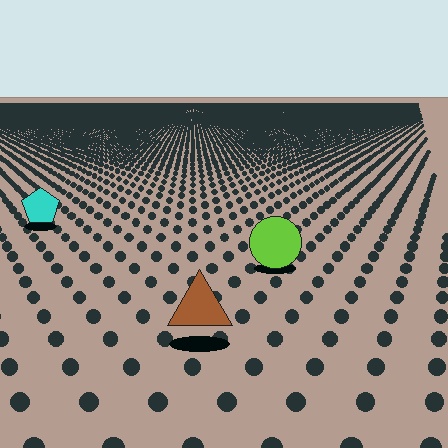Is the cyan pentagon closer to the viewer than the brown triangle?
No. The brown triangle is closer — you can tell from the texture gradient: the ground texture is coarser near it.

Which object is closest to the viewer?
The brown triangle is closest. The texture marks near it are larger and more spread out.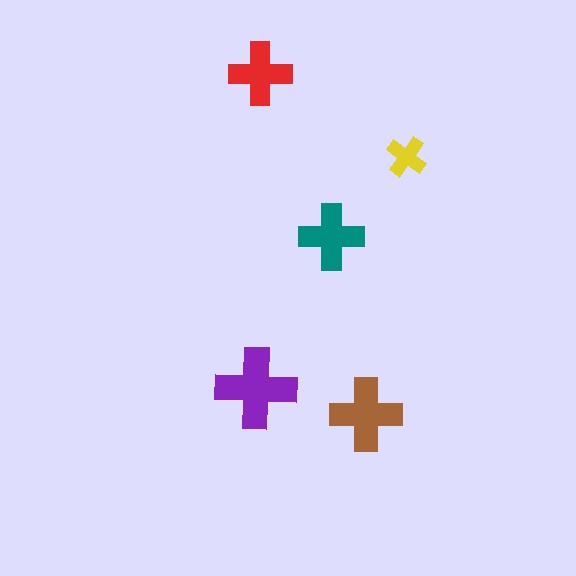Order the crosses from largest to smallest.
the purple one, the brown one, the teal one, the red one, the yellow one.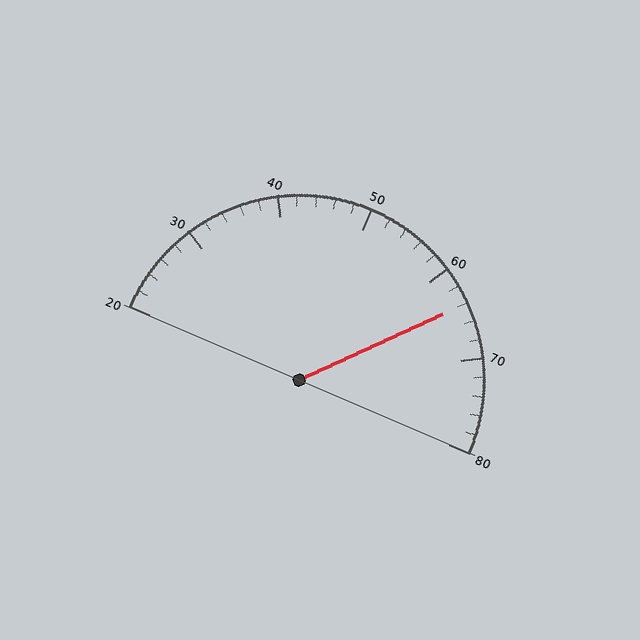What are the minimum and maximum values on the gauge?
The gauge ranges from 20 to 80.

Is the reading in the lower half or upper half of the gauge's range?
The reading is in the upper half of the range (20 to 80).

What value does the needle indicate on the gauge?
The needle indicates approximately 64.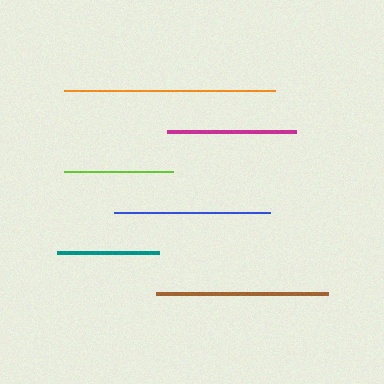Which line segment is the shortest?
The teal line is the shortest at approximately 102 pixels.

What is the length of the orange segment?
The orange segment is approximately 211 pixels long.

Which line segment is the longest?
The orange line is the longest at approximately 211 pixels.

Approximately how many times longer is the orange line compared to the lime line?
The orange line is approximately 1.9 times the length of the lime line.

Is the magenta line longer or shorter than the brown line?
The brown line is longer than the magenta line.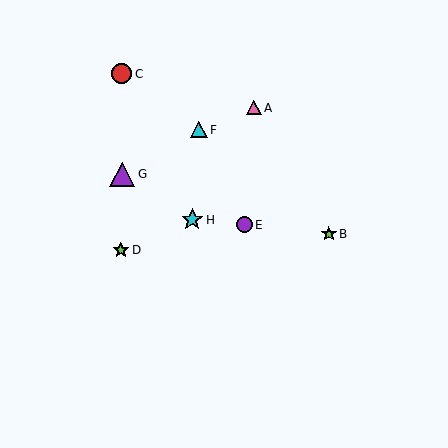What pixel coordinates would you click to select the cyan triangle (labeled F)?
Click at (199, 130) to select the cyan triangle F.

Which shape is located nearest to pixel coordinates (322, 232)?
The lime star (labeled B) at (329, 234) is nearest to that location.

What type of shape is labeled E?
Shape E is a purple circle.